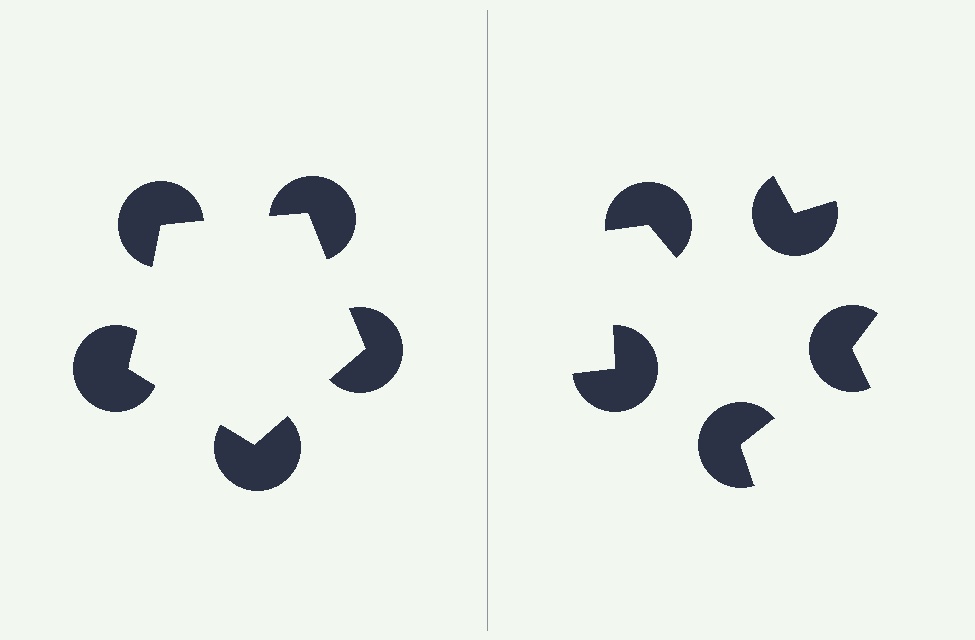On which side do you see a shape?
An illusory pentagon appears on the left side. On the right side the wedge cuts are rotated, so no coherent shape forms.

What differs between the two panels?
The pac-man discs are positioned identically on both sides; only the wedge orientations differ. On the left they align to a pentagon; on the right they are misaligned.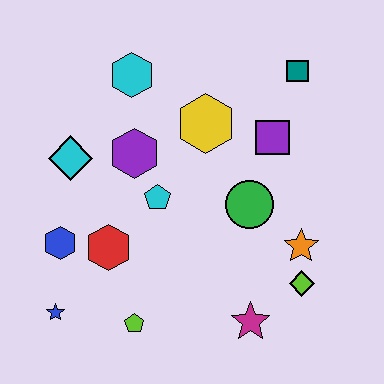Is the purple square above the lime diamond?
Yes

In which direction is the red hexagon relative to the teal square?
The red hexagon is to the left of the teal square.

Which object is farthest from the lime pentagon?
The teal square is farthest from the lime pentagon.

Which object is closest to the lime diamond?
The orange star is closest to the lime diamond.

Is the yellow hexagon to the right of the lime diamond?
No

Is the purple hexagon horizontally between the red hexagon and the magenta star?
Yes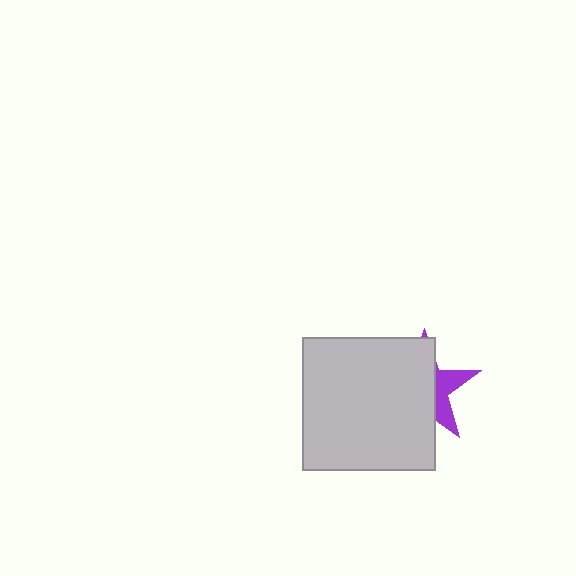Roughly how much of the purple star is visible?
A small part of it is visible (roughly 32%).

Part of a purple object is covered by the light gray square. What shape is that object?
It is a star.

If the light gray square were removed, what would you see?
You would see the complete purple star.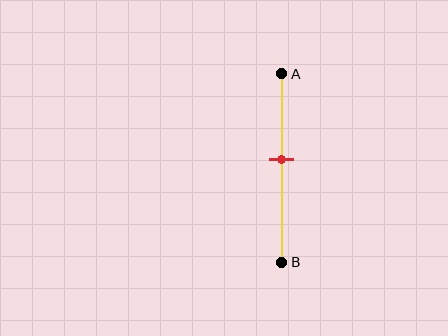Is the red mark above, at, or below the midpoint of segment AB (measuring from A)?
The red mark is above the midpoint of segment AB.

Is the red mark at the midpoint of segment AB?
No, the mark is at about 45% from A, not at the 50% midpoint.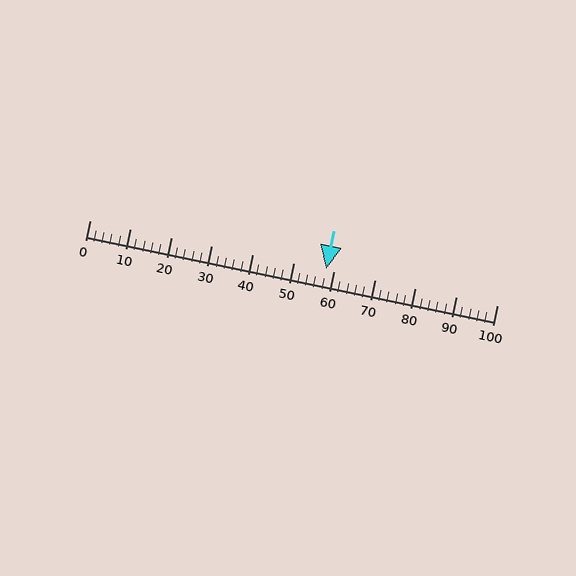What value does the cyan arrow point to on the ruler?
The cyan arrow points to approximately 58.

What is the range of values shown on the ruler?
The ruler shows values from 0 to 100.